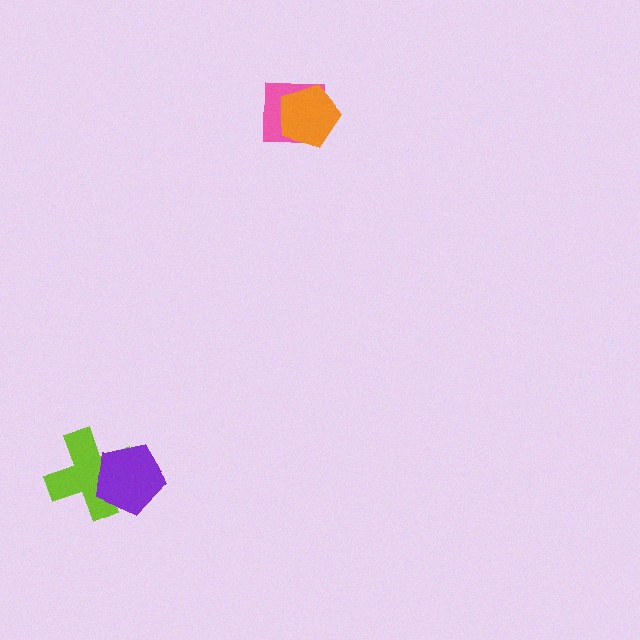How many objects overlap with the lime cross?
1 object overlaps with the lime cross.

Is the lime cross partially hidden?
Yes, it is partially covered by another shape.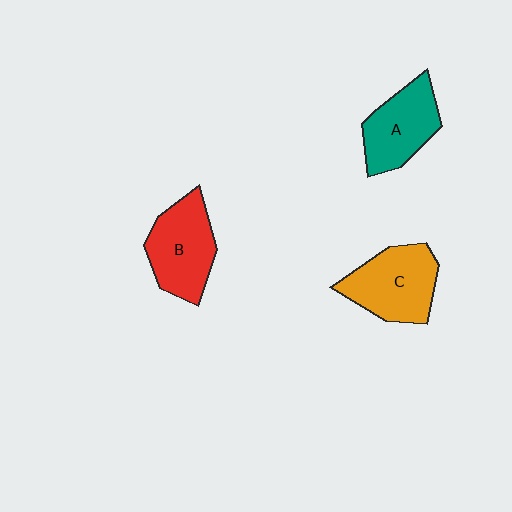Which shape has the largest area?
Shape C (orange).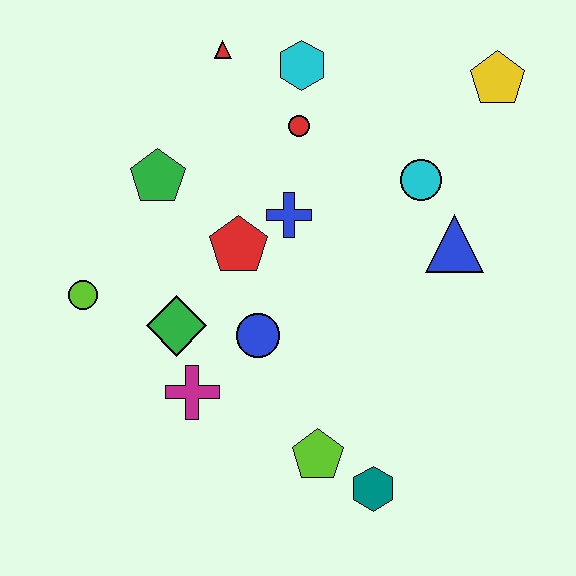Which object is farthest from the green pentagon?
The teal hexagon is farthest from the green pentagon.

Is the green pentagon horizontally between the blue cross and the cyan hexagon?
No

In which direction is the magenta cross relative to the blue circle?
The magenta cross is to the left of the blue circle.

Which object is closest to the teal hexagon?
The lime pentagon is closest to the teal hexagon.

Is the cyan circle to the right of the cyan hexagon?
Yes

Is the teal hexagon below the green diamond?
Yes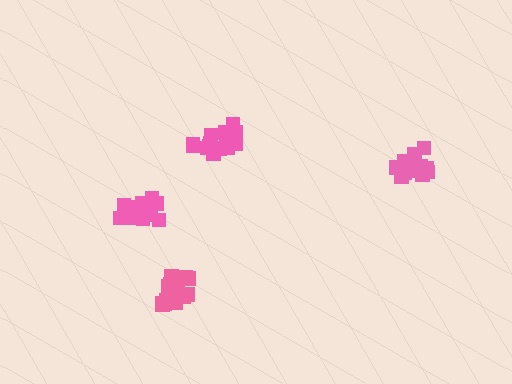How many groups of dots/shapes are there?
There are 4 groups.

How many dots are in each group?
Group 1: 18 dots, Group 2: 20 dots, Group 3: 16 dots, Group 4: 15 dots (69 total).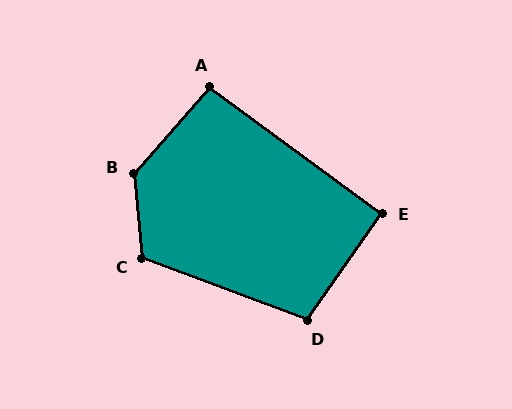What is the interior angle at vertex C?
Approximately 116 degrees (obtuse).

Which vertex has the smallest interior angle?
E, at approximately 91 degrees.